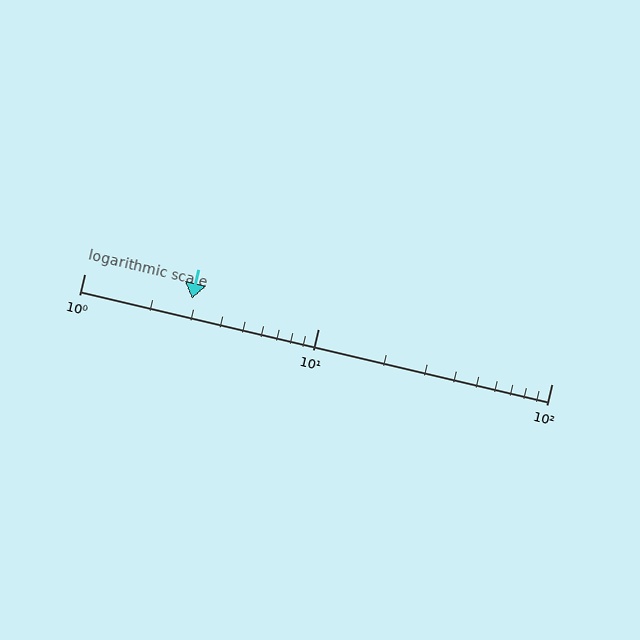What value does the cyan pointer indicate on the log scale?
The pointer indicates approximately 2.9.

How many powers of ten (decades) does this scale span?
The scale spans 2 decades, from 1 to 100.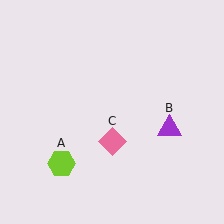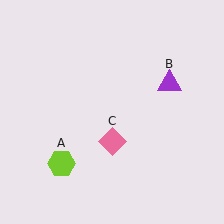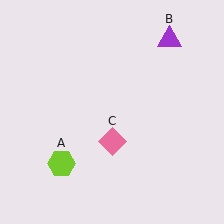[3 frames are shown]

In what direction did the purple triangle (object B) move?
The purple triangle (object B) moved up.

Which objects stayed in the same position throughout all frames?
Lime hexagon (object A) and pink diamond (object C) remained stationary.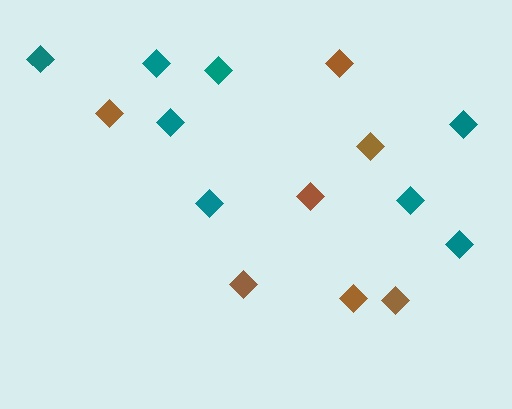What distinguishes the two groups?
There are 2 groups: one group of brown diamonds (7) and one group of teal diamonds (8).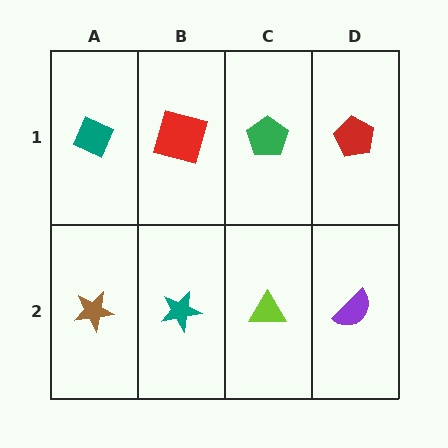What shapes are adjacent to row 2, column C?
A green pentagon (row 1, column C), a teal star (row 2, column B), a purple semicircle (row 2, column D).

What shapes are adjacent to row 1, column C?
A lime triangle (row 2, column C), a red square (row 1, column B), a red pentagon (row 1, column D).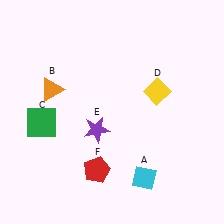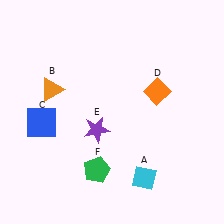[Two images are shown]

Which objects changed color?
C changed from green to blue. D changed from yellow to orange. F changed from red to green.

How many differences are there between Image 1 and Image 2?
There are 3 differences between the two images.